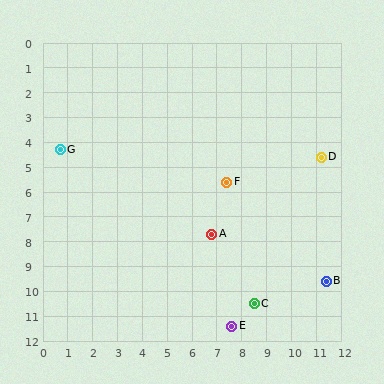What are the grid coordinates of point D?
Point D is at approximately (11.2, 4.6).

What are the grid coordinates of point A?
Point A is at approximately (6.8, 7.7).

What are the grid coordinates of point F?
Point F is at approximately (7.4, 5.6).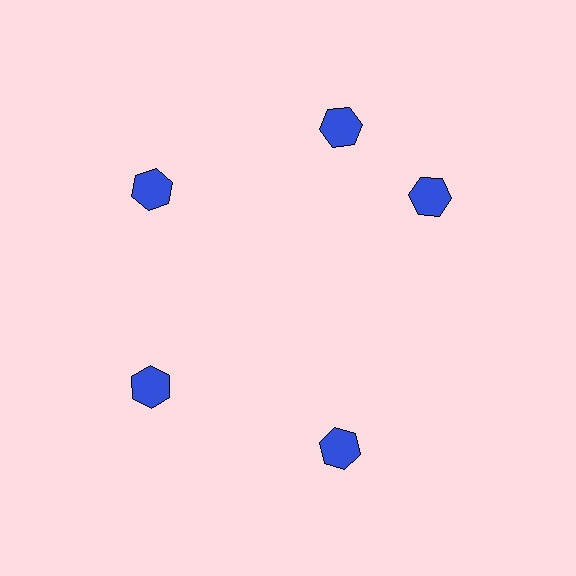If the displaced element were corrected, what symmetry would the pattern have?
It would have 5-fold rotational symmetry — the pattern would map onto itself every 72 degrees.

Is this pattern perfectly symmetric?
No. The 5 blue hexagons are arranged in a ring, but one element near the 3 o'clock position is rotated out of alignment along the ring, breaking the 5-fold rotational symmetry.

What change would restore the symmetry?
The symmetry would be restored by rotating it back into even spacing with its neighbors so that all 5 hexagons sit at equal angles and equal distance from the center.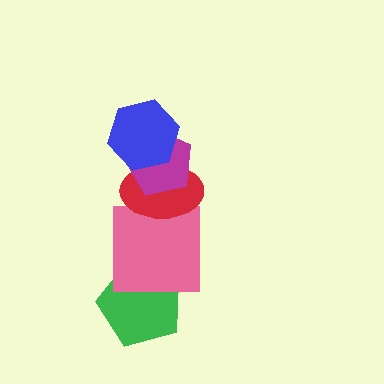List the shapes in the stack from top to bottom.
From top to bottom: the blue hexagon, the magenta pentagon, the red ellipse, the pink square, the green pentagon.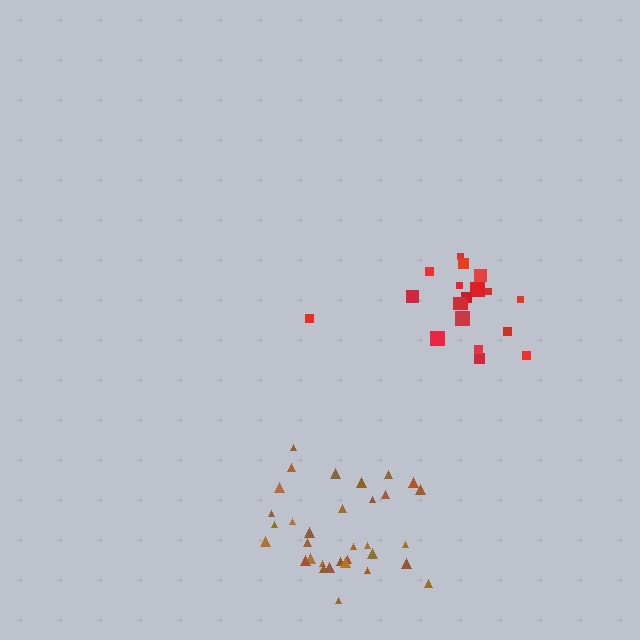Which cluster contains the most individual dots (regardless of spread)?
Brown (35).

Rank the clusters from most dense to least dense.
brown, red.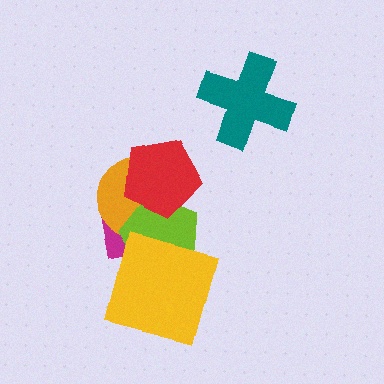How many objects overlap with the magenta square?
4 objects overlap with the magenta square.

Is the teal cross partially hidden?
No, no other shape covers it.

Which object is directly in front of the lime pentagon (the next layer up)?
The red pentagon is directly in front of the lime pentagon.